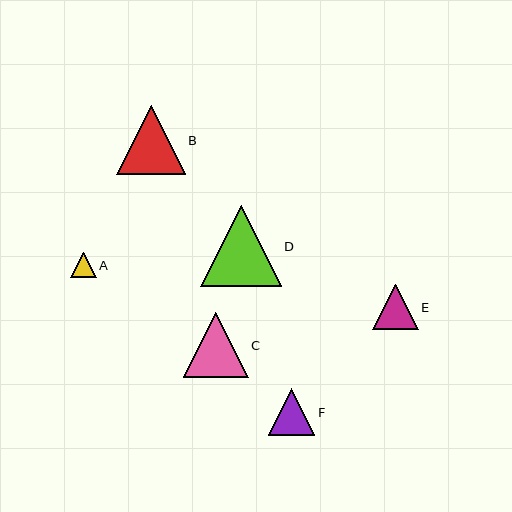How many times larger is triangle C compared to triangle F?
Triangle C is approximately 1.4 times the size of triangle F.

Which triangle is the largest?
Triangle D is the largest with a size of approximately 81 pixels.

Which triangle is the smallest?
Triangle A is the smallest with a size of approximately 25 pixels.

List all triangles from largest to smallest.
From largest to smallest: D, B, C, F, E, A.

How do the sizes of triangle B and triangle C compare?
Triangle B and triangle C are approximately the same size.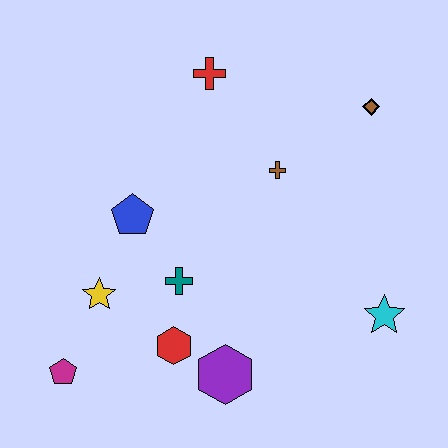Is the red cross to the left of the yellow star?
No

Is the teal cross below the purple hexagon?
No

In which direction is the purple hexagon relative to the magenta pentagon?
The purple hexagon is to the right of the magenta pentagon.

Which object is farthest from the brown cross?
The magenta pentagon is farthest from the brown cross.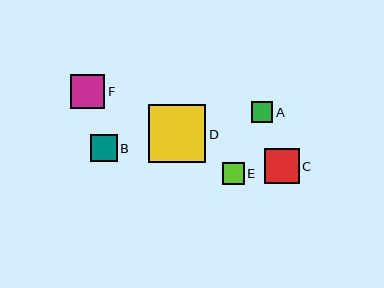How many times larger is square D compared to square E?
Square D is approximately 2.7 times the size of square E.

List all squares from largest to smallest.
From largest to smallest: D, C, F, B, E, A.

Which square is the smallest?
Square A is the smallest with a size of approximately 21 pixels.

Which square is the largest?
Square D is the largest with a size of approximately 57 pixels.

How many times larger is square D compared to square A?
Square D is approximately 2.8 times the size of square A.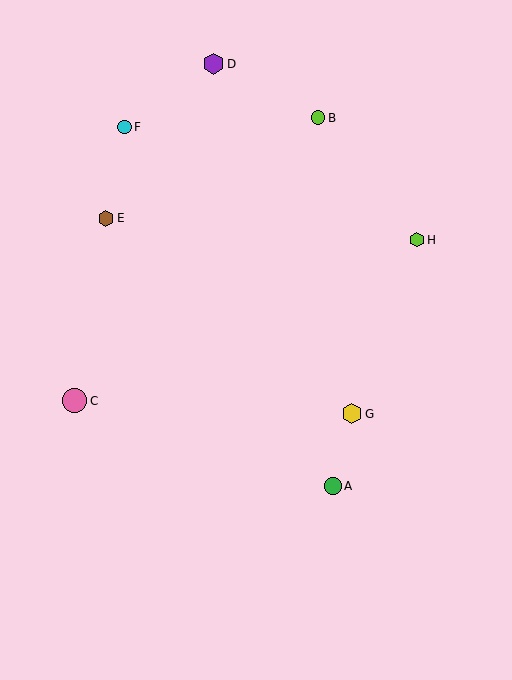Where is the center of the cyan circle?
The center of the cyan circle is at (124, 127).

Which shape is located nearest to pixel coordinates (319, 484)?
The green circle (labeled A) at (333, 486) is nearest to that location.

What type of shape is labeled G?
Shape G is a yellow hexagon.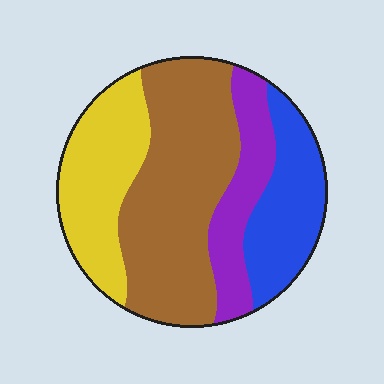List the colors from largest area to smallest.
From largest to smallest: brown, yellow, blue, purple.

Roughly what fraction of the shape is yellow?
Yellow covers roughly 25% of the shape.